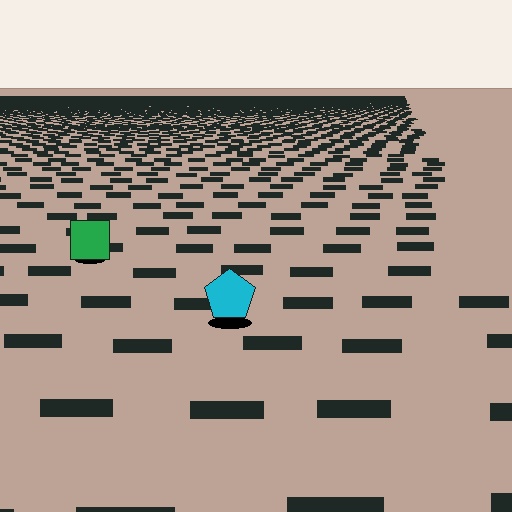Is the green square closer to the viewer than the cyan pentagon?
No. The cyan pentagon is closer — you can tell from the texture gradient: the ground texture is coarser near it.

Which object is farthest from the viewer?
The green square is farthest from the viewer. It appears smaller and the ground texture around it is denser.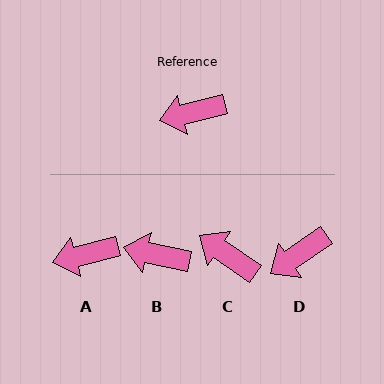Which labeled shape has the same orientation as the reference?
A.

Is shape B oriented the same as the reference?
No, it is off by about 27 degrees.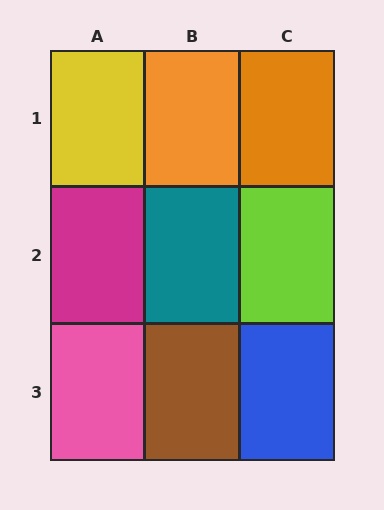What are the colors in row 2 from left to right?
Magenta, teal, lime.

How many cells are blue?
1 cell is blue.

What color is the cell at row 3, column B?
Brown.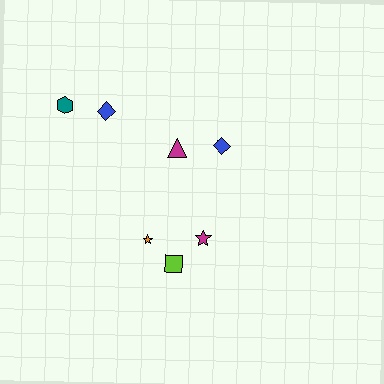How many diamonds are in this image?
There are 2 diamonds.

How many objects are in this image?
There are 7 objects.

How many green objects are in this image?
There are no green objects.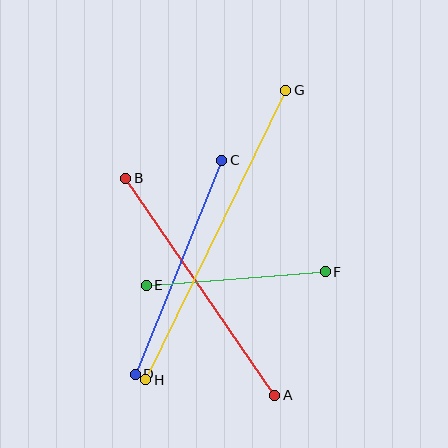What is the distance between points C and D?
The distance is approximately 231 pixels.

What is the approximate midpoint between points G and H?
The midpoint is at approximately (216, 235) pixels.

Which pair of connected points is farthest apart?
Points G and H are farthest apart.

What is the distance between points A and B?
The distance is approximately 263 pixels.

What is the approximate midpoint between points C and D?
The midpoint is at approximately (179, 267) pixels.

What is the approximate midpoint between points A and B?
The midpoint is at approximately (200, 287) pixels.